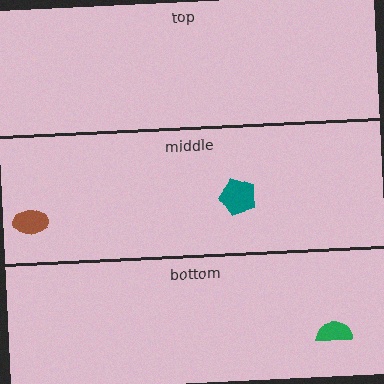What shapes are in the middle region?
The teal pentagon, the brown ellipse.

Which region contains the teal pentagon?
The middle region.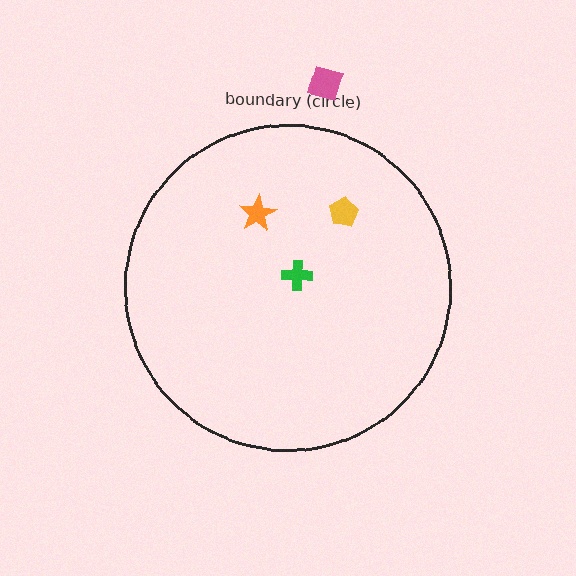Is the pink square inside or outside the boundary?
Outside.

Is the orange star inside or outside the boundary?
Inside.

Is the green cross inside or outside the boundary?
Inside.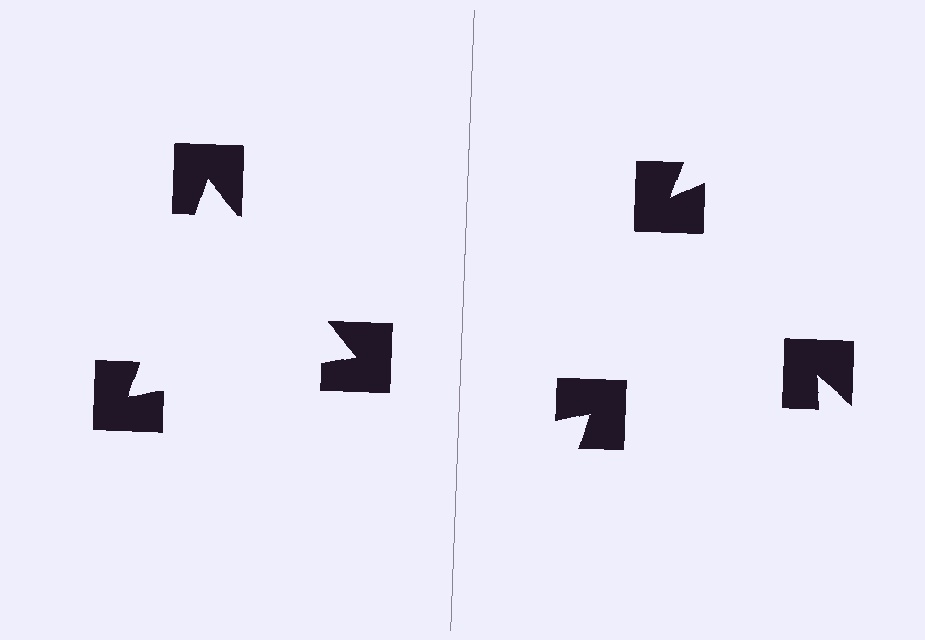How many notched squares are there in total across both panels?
6 — 3 on each side.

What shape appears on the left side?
An illusory triangle.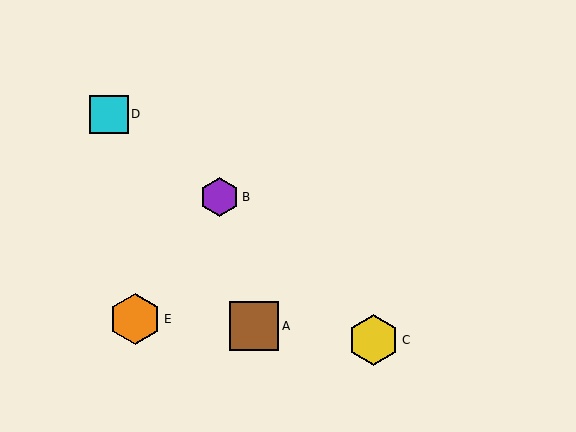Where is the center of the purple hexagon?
The center of the purple hexagon is at (219, 197).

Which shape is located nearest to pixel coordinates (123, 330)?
The orange hexagon (labeled E) at (135, 319) is nearest to that location.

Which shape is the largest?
The orange hexagon (labeled E) is the largest.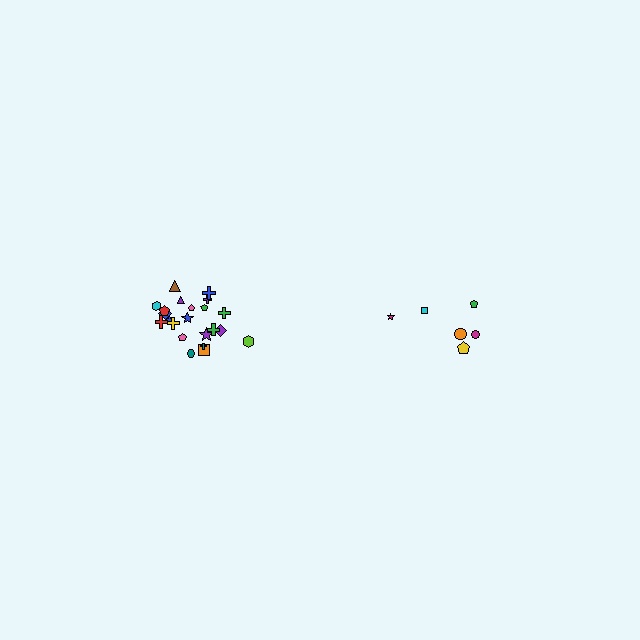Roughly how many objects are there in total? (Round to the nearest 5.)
Roughly 30 objects in total.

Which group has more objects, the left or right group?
The left group.